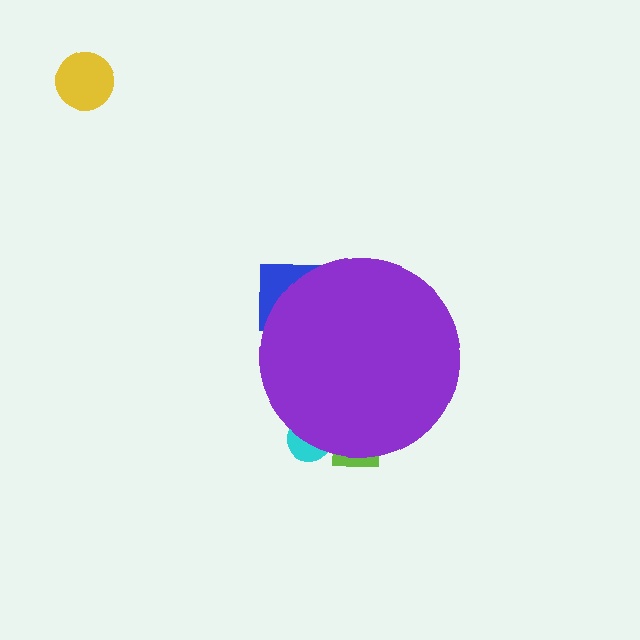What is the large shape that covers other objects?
A purple circle.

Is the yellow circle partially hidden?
No, the yellow circle is fully visible.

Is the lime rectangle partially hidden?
Yes, the lime rectangle is partially hidden behind the purple circle.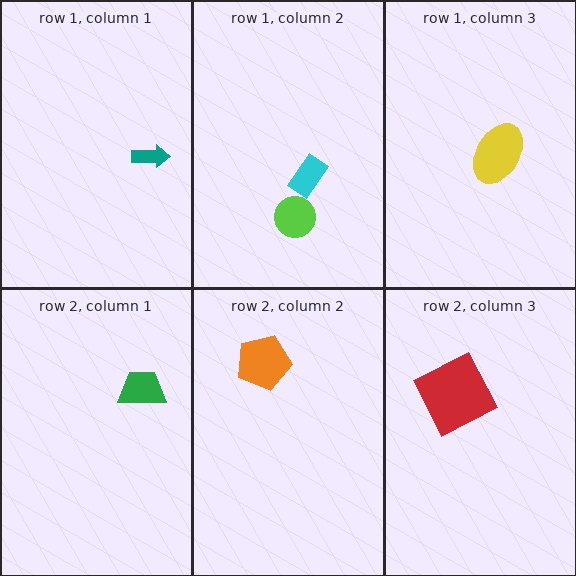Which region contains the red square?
The row 2, column 3 region.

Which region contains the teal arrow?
The row 1, column 1 region.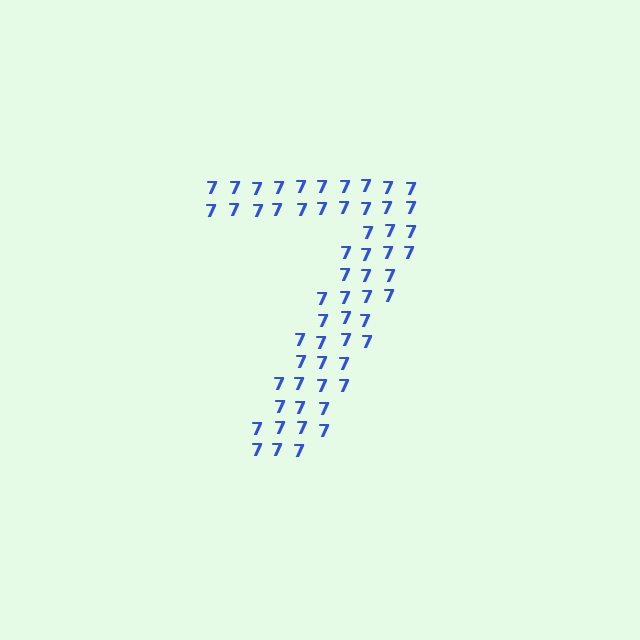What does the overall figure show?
The overall figure shows the digit 7.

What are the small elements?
The small elements are digit 7's.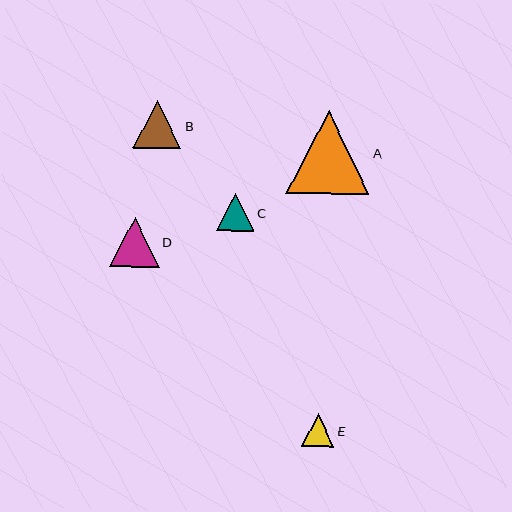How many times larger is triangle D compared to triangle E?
Triangle D is approximately 1.5 times the size of triangle E.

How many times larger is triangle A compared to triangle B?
Triangle A is approximately 1.7 times the size of triangle B.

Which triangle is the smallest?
Triangle E is the smallest with a size of approximately 33 pixels.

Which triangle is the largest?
Triangle A is the largest with a size of approximately 83 pixels.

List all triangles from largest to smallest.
From largest to smallest: A, D, B, C, E.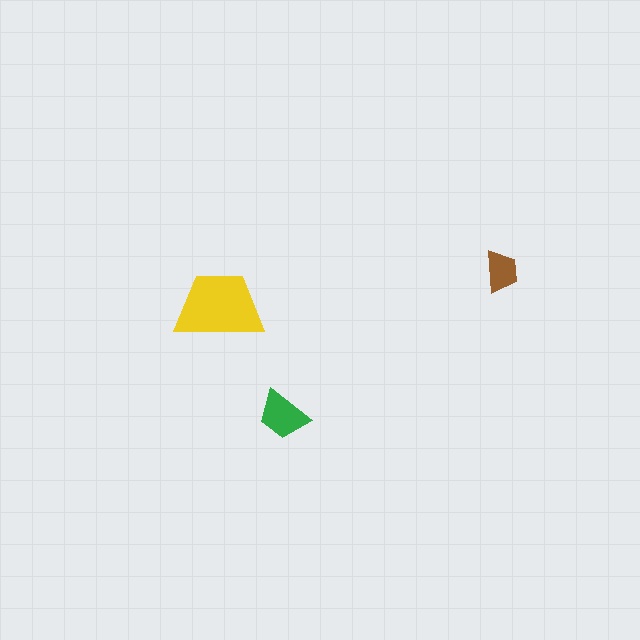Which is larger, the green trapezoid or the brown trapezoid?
The green one.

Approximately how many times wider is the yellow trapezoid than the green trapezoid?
About 1.5 times wider.